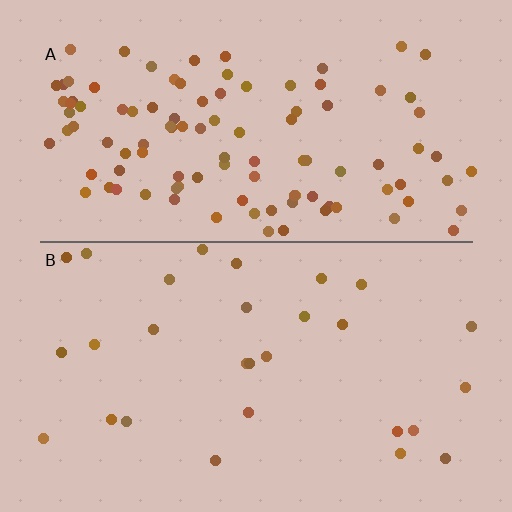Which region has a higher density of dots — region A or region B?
A (the top).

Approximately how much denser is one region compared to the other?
Approximately 3.8× — region A over region B.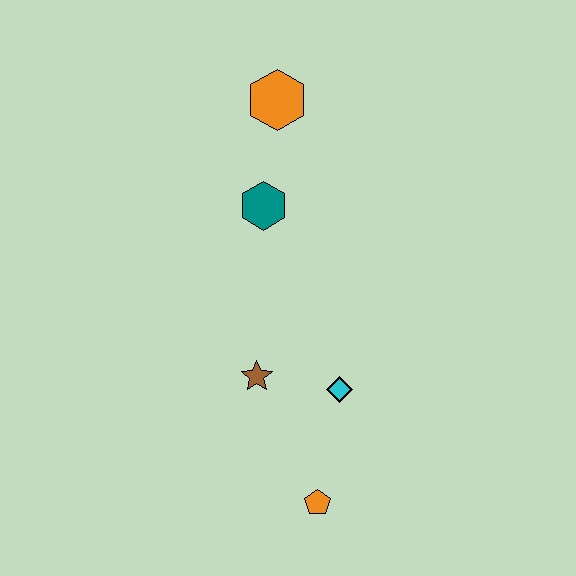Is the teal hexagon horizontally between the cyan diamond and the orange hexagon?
No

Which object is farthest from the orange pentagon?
The orange hexagon is farthest from the orange pentagon.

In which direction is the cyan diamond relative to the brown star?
The cyan diamond is to the right of the brown star.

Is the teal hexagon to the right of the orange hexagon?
No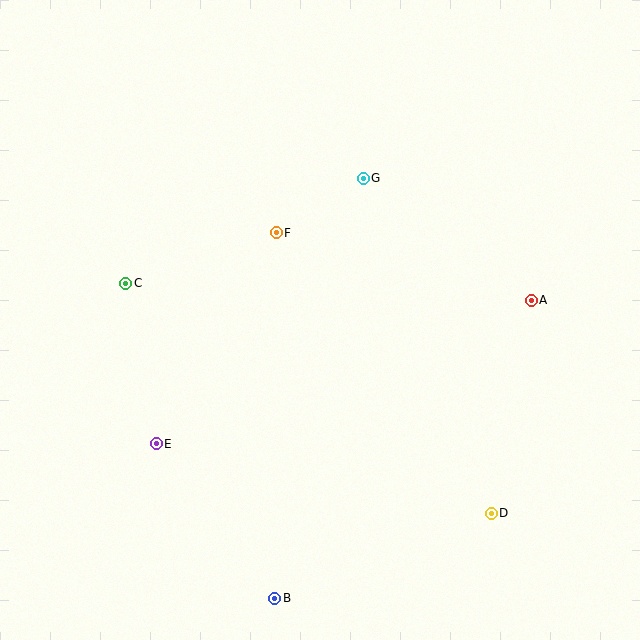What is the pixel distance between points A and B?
The distance between A and B is 393 pixels.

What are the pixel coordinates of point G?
Point G is at (363, 178).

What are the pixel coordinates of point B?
Point B is at (275, 598).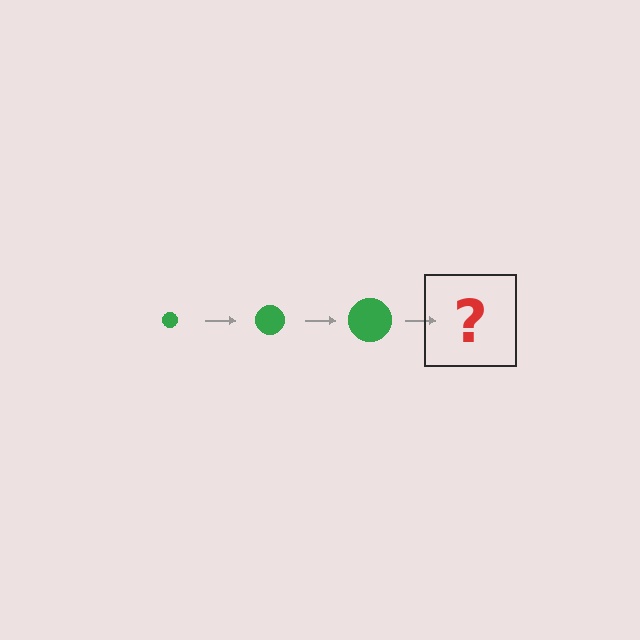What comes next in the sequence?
The next element should be a green circle, larger than the previous one.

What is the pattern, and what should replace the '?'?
The pattern is that the circle gets progressively larger each step. The '?' should be a green circle, larger than the previous one.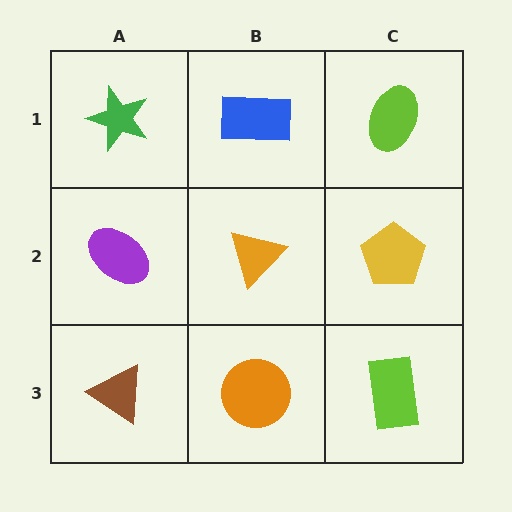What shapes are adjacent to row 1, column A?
A purple ellipse (row 2, column A), a blue rectangle (row 1, column B).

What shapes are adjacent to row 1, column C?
A yellow pentagon (row 2, column C), a blue rectangle (row 1, column B).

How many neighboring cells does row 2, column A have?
3.